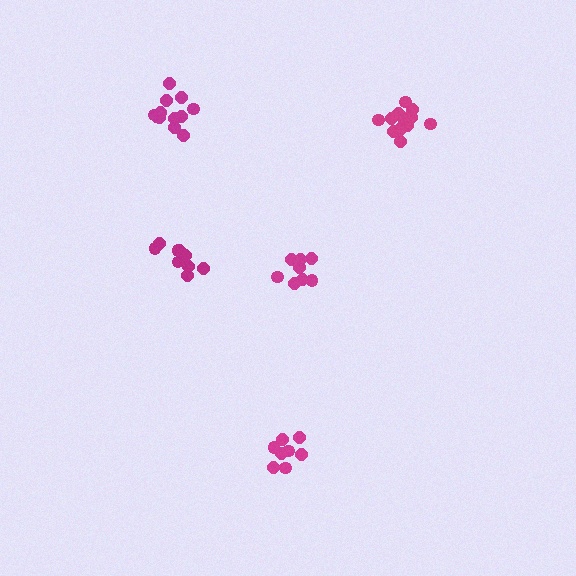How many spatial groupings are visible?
There are 5 spatial groupings.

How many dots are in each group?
Group 1: 12 dots, Group 2: 10 dots, Group 3: 8 dots, Group 4: 8 dots, Group 5: 14 dots (52 total).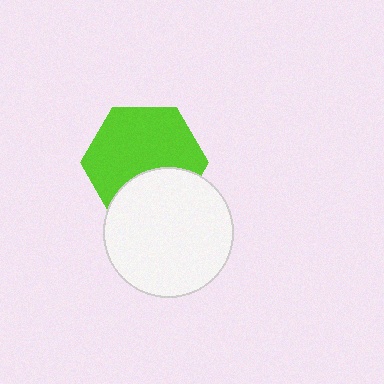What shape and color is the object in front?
The object in front is a white circle.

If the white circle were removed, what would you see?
You would see the complete lime hexagon.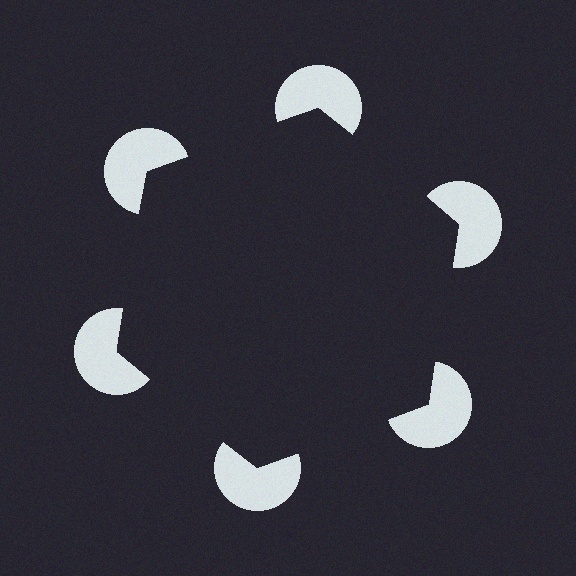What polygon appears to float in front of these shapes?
An illusory hexagon — its edges are inferred from the aligned wedge cuts in the pac-man discs, not physically drawn.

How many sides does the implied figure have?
6 sides.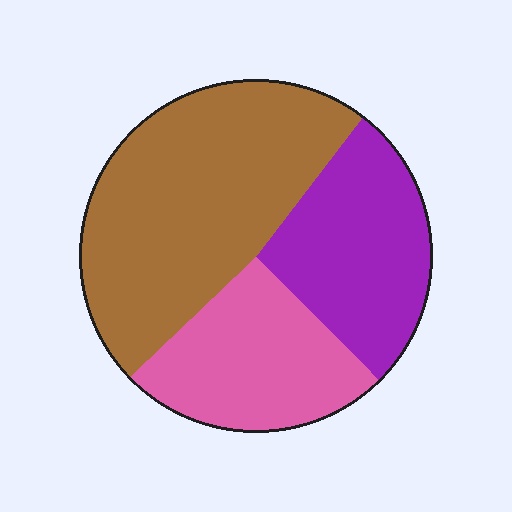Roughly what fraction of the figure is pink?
Pink covers about 25% of the figure.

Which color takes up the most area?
Brown, at roughly 50%.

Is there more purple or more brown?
Brown.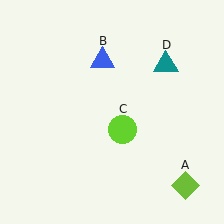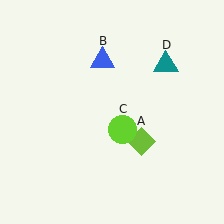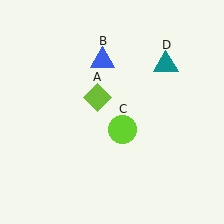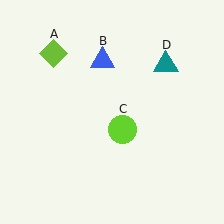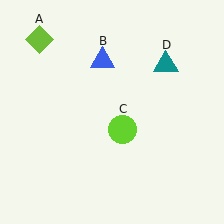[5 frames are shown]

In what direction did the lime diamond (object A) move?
The lime diamond (object A) moved up and to the left.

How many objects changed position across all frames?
1 object changed position: lime diamond (object A).